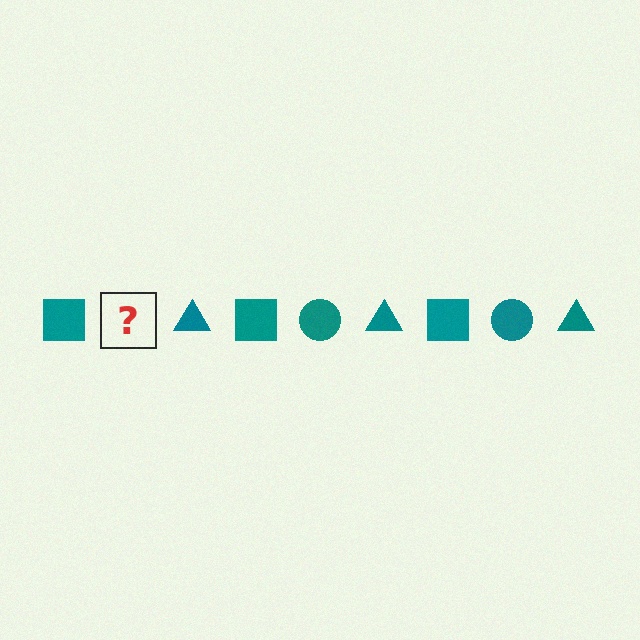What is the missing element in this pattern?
The missing element is a teal circle.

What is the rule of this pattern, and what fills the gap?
The rule is that the pattern cycles through square, circle, triangle shapes in teal. The gap should be filled with a teal circle.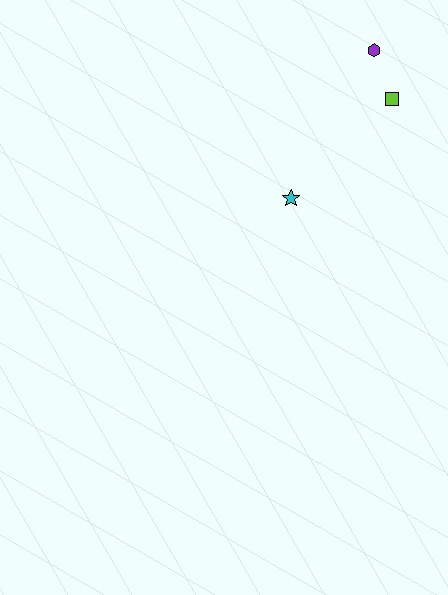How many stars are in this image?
There is 1 star.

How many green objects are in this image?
There are no green objects.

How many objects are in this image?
There are 3 objects.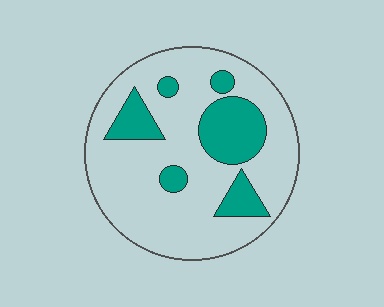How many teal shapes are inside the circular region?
6.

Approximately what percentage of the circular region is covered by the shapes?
Approximately 25%.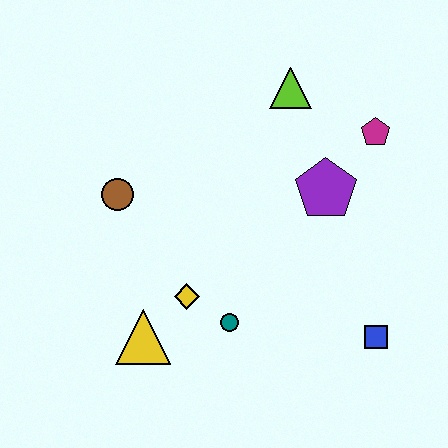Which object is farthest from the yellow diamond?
The magenta pentagon is farthest from the yellow diamond.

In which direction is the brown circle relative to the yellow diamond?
The brown circle is above the yellow diamond.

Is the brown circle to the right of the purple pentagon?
No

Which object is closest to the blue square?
The teal circle is closest to the blue square.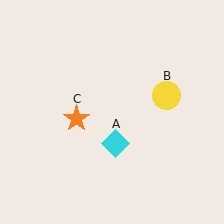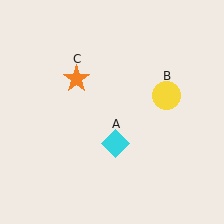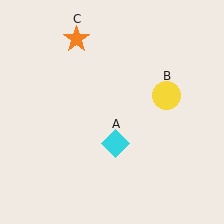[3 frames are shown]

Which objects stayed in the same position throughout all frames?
Cyan diamond (object A) and yellow circle (object B) remained stationary.